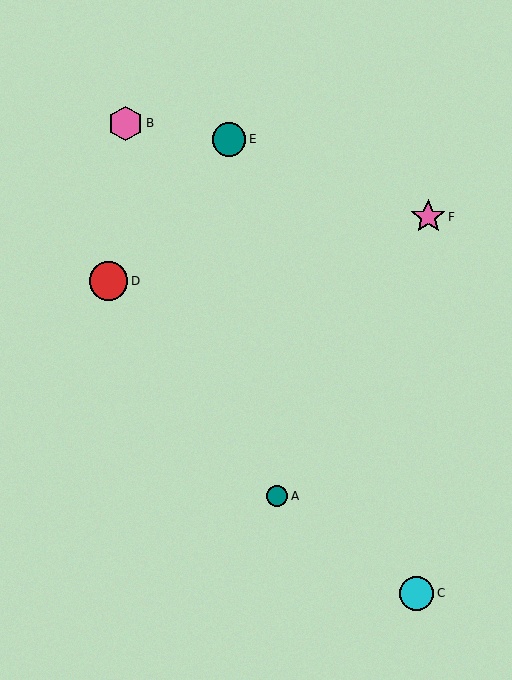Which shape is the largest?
The red circle (labeled D) is the largest.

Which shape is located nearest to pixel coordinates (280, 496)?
The teal circle (labeled A) at (277, 496) is nearest to that location.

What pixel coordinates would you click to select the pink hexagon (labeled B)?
Click at (125, 123) to select the pink hexagon B.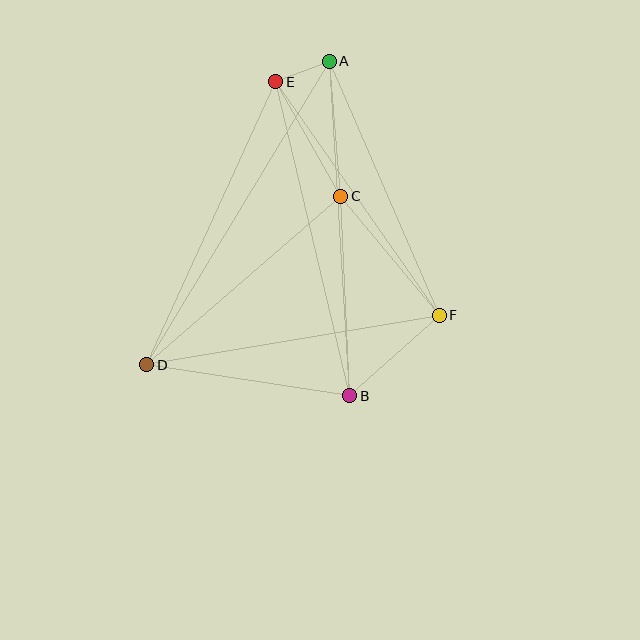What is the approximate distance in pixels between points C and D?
The distance between C and D is approximately 257 pixels.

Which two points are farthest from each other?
Points A and D are farthest from each other.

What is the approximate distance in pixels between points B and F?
The distance between B and F is approximately 120 pixels.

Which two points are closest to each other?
Points A and E are closest to each other.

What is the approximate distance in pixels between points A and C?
The distance between A and C is approximately 136 pixels.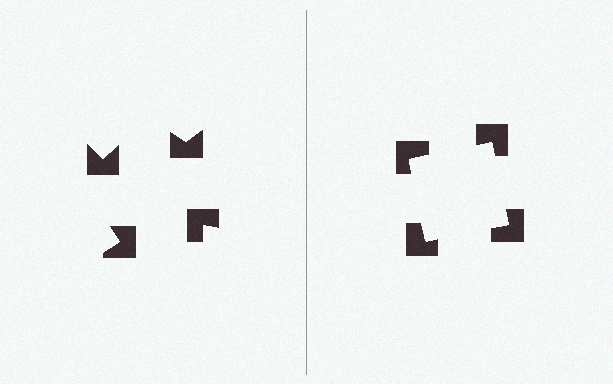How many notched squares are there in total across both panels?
8 — 4 on each side.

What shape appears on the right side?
An illusory square.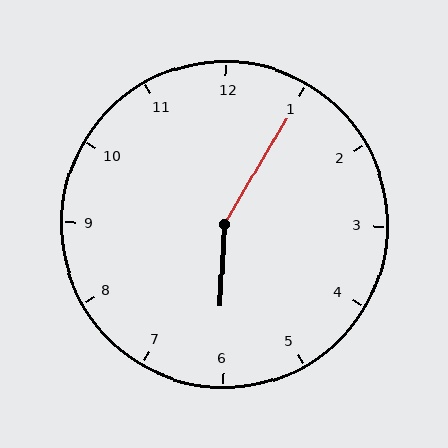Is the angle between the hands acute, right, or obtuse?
It is obtuse.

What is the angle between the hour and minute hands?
Approximately 152 degrees.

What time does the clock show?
6:05.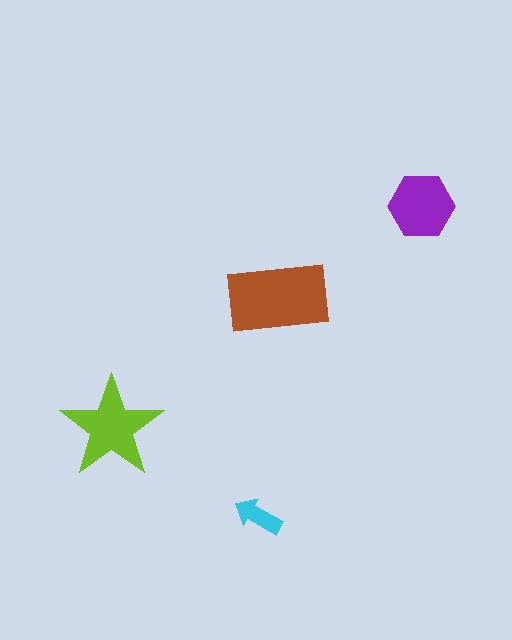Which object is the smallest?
The cyan arrow.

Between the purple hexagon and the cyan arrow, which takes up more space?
The purple hexagon.